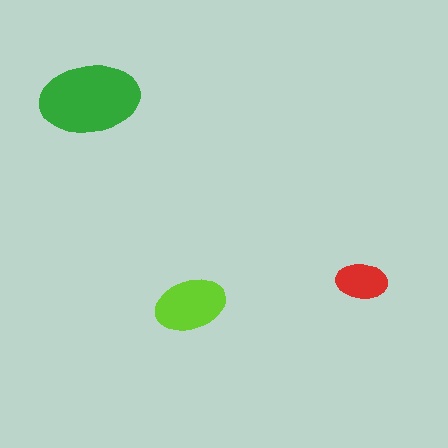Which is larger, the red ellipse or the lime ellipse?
The lime one.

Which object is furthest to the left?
The green ellipse is leftmost.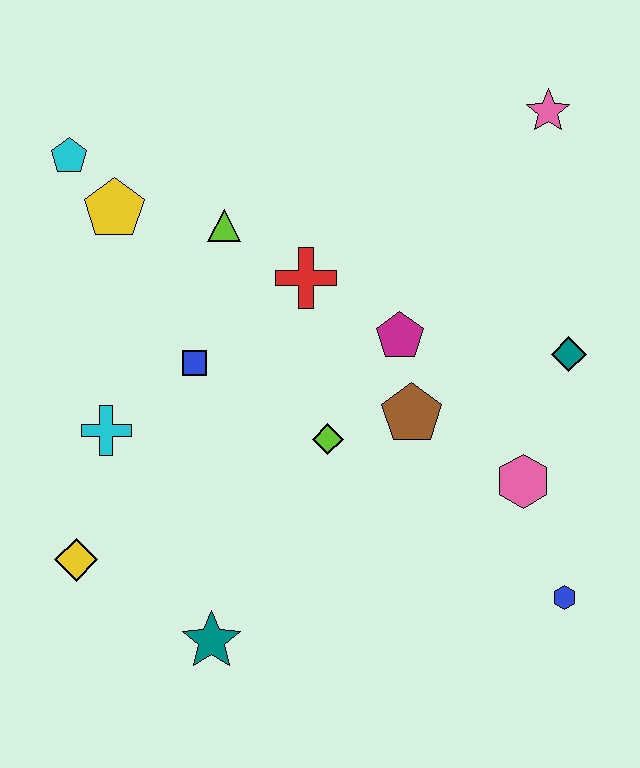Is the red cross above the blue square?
Yes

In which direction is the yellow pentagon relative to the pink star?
The yellow pentagon is to the left of the pink star.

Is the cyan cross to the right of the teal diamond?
No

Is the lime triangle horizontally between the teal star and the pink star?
Yes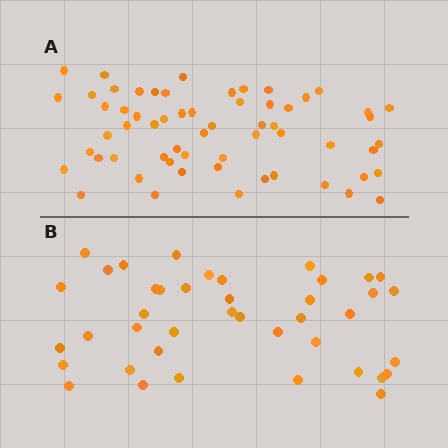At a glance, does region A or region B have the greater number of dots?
Region A (the top region) has more dots.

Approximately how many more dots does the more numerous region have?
Region A has approximately 20 more dots than region B.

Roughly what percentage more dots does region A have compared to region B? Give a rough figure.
About 45% more.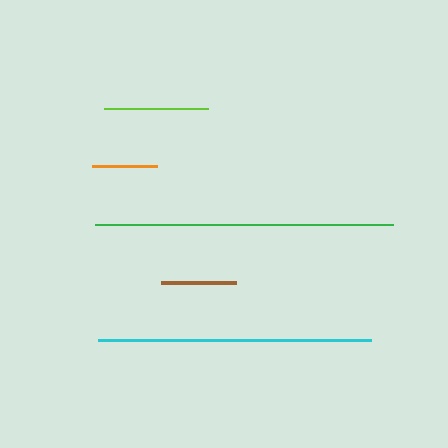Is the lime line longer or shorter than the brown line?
The lime line is longer than the brown line.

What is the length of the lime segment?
The lime segment is approximately 104 pixels long.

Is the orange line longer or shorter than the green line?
The green line is longer than the orange line.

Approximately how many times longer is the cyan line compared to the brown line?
The cyan line is approximately 3.7 times the length of the brown line.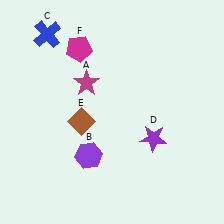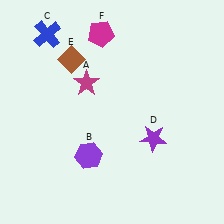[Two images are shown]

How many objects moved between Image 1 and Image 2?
2 objects moved between the two images.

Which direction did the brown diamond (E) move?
The brown diamond (E) moved up.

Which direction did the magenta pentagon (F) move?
The magenta pentagon (F) moved right.